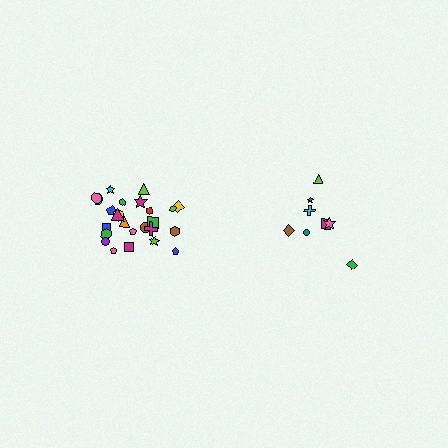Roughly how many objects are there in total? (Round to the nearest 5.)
Roughly 35 objects in total.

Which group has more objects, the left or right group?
The left group.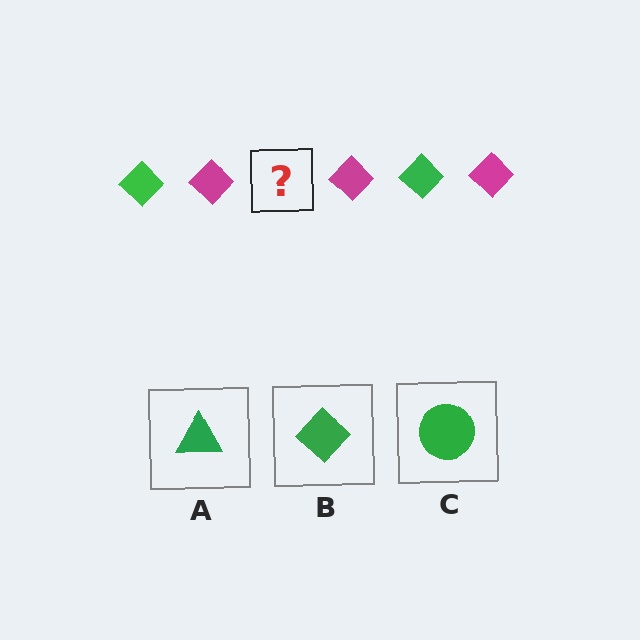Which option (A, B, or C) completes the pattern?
B.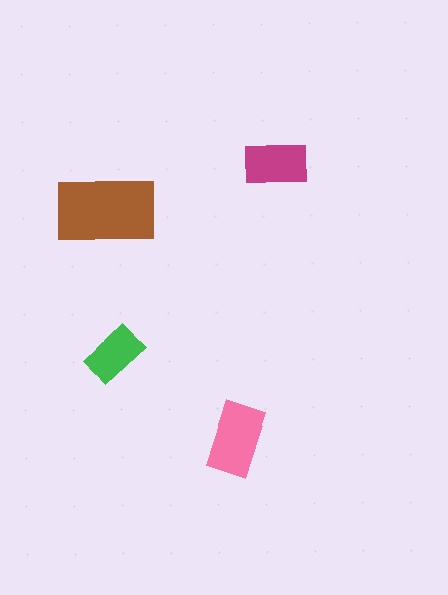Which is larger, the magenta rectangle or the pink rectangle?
The pink one.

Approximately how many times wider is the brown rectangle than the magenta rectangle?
About 1.5 times wider.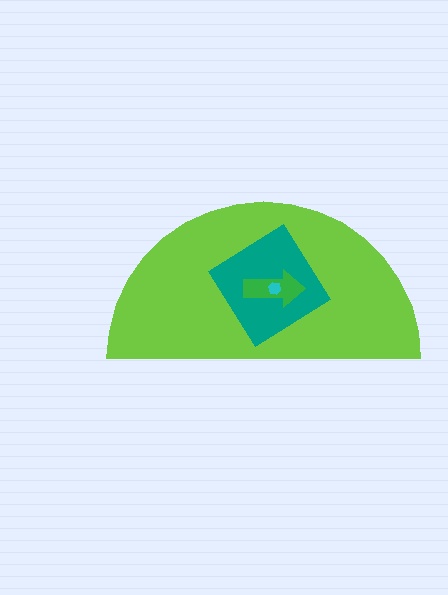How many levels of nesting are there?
4.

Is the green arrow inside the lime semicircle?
Yes.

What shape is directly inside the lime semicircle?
The teal diamond.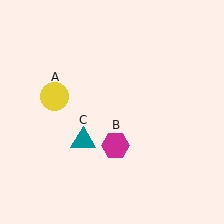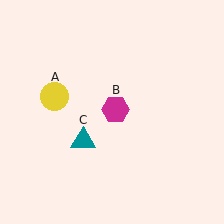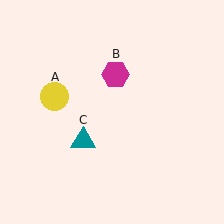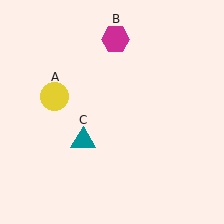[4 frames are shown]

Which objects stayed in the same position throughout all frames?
Yellow circle (object A) and teal triangle (object C) remained stationary.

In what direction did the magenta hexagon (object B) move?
The magenta hexagon (object B) moved up.